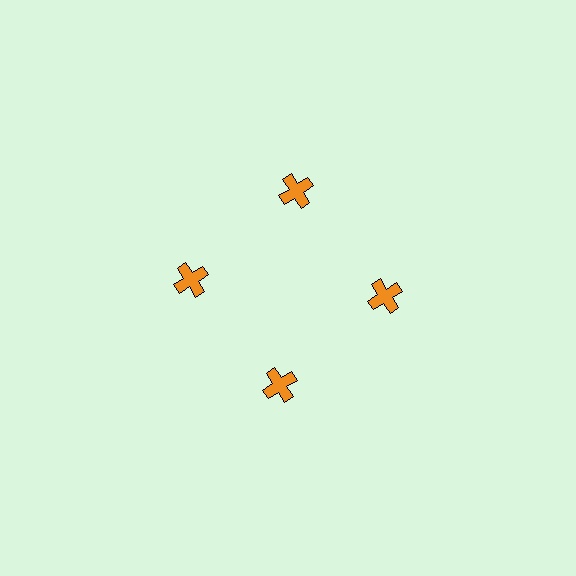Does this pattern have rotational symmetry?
Yes, this pattern has 4-fold rotational symmetry. It looks the same after rotating 90 degrees around the center.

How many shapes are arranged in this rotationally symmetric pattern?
There are 4 shapes, arranged in 4 groups of 1.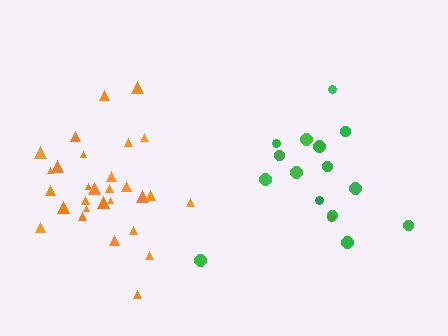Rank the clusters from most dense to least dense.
orange, green.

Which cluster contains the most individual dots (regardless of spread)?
Orange (29).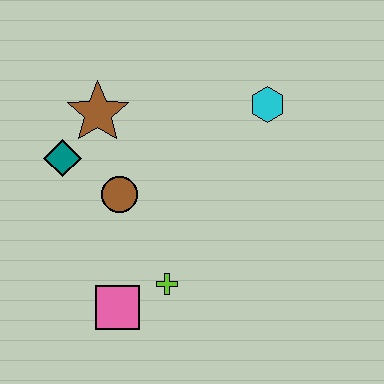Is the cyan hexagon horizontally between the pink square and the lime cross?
No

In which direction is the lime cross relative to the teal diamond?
The lime cross is below the teal diamond.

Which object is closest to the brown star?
The teal diamond is closest to the brown star.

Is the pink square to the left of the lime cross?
Yes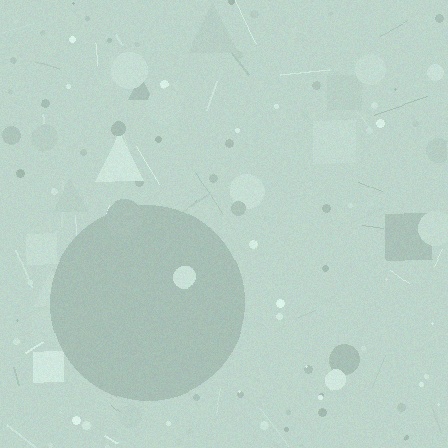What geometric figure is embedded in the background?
A circle is embedded in the background.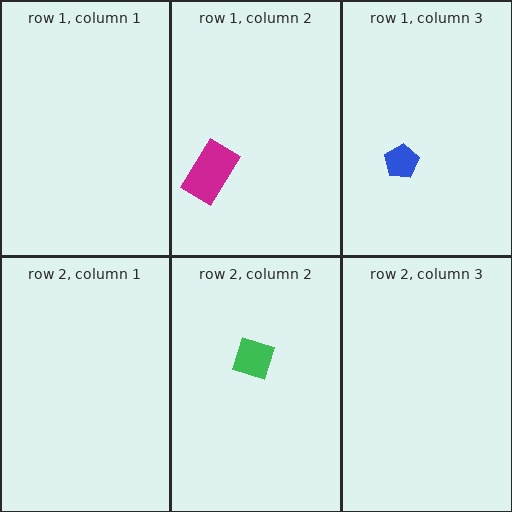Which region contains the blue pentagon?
The row 1, column 3 region.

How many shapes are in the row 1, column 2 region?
1.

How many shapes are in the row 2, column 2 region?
1.